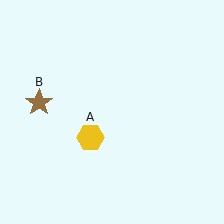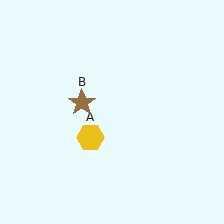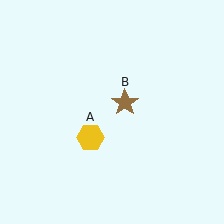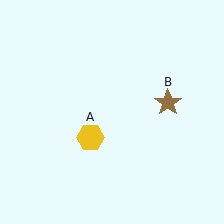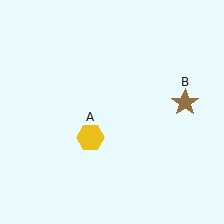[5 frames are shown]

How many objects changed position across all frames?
1 object changed position: brown star (object B).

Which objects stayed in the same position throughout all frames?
Yellow hexagon (object A) remained stationary.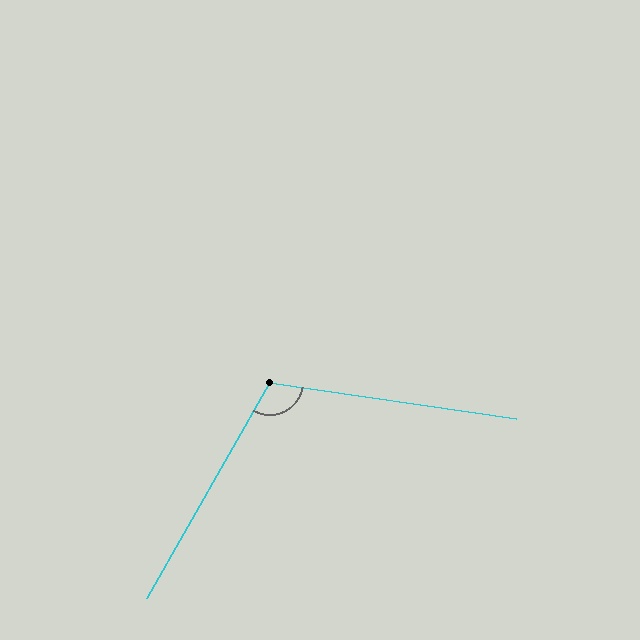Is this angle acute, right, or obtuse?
It is obtuse.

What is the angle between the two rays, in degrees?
Approximately 111 degrees.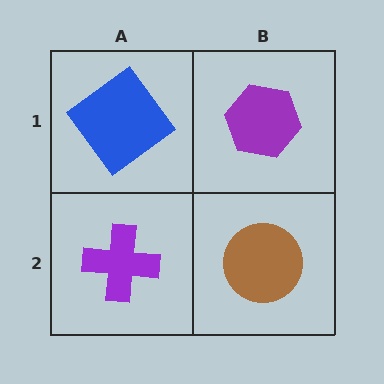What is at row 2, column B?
A brown circle.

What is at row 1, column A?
A blue diamond.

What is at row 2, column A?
A purple cross.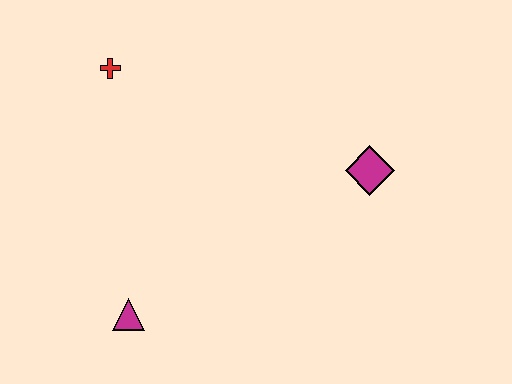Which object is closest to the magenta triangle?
The red cross is closest to the magenta triangle.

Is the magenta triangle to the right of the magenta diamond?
No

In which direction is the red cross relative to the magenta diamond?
The red cross is to the left of the magenta diamond.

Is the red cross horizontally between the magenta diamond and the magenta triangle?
No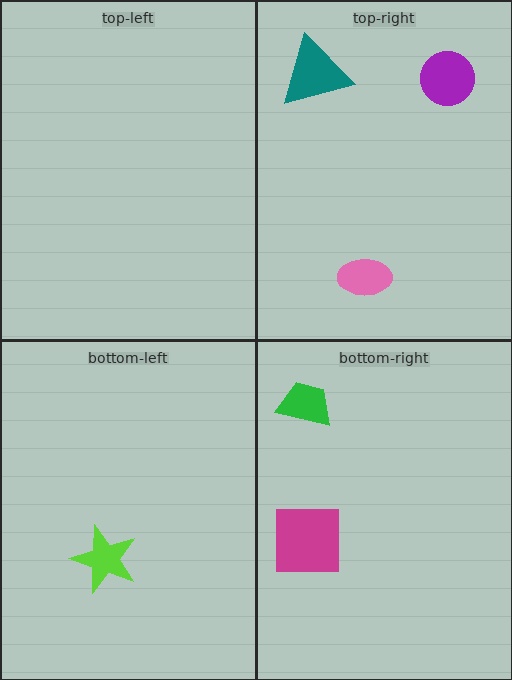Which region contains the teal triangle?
The top-right region.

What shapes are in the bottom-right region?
The magenta square, the green trapezoid.